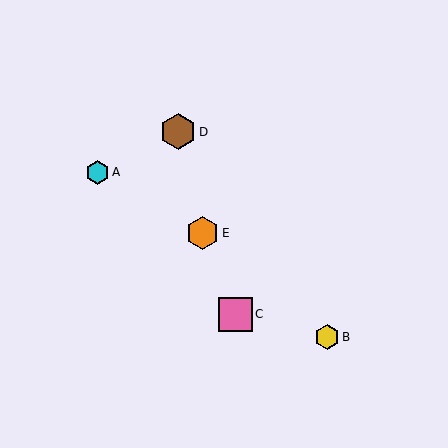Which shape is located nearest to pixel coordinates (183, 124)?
The brown hexagon (labeled D) at (178, 132) is nearest to that location.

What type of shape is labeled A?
Shape A is a cyan hexagon.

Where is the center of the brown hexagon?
The center of the brown hexagon is at (178, 132).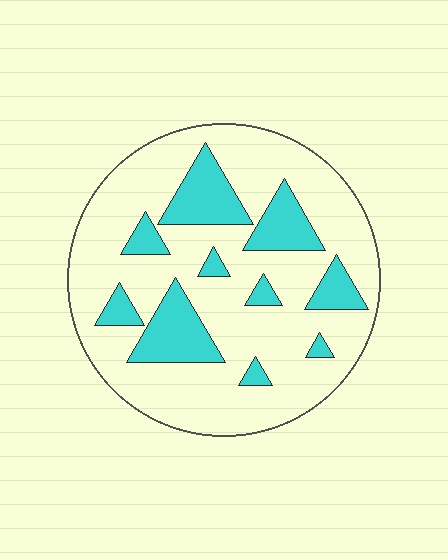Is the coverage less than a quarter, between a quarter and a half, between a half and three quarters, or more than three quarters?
Less than a quarter.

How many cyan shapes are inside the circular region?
10.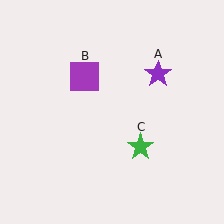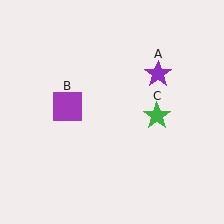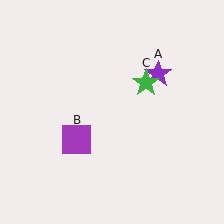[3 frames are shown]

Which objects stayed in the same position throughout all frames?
Purple star (object A) remained stationary.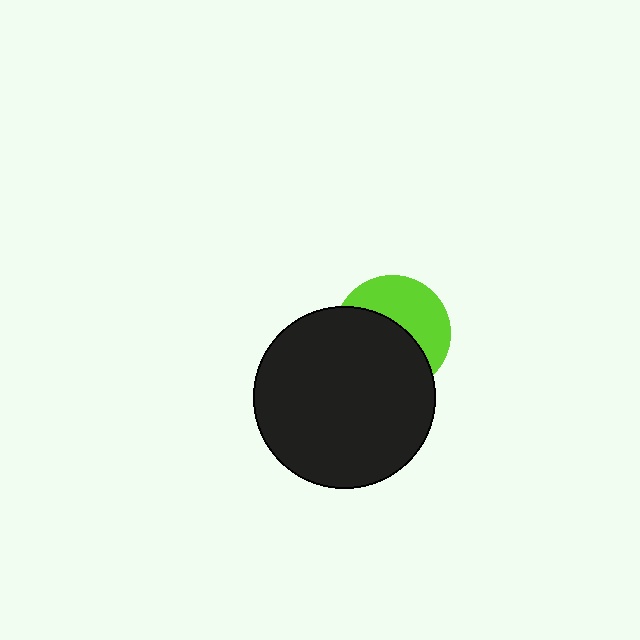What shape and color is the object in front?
The object in front is a black circle.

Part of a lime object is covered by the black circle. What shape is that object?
It is a circle.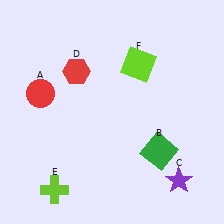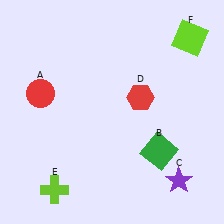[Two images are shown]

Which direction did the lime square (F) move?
The lime square (F) moved right.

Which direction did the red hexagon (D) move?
The red hexagon (D) moved right.